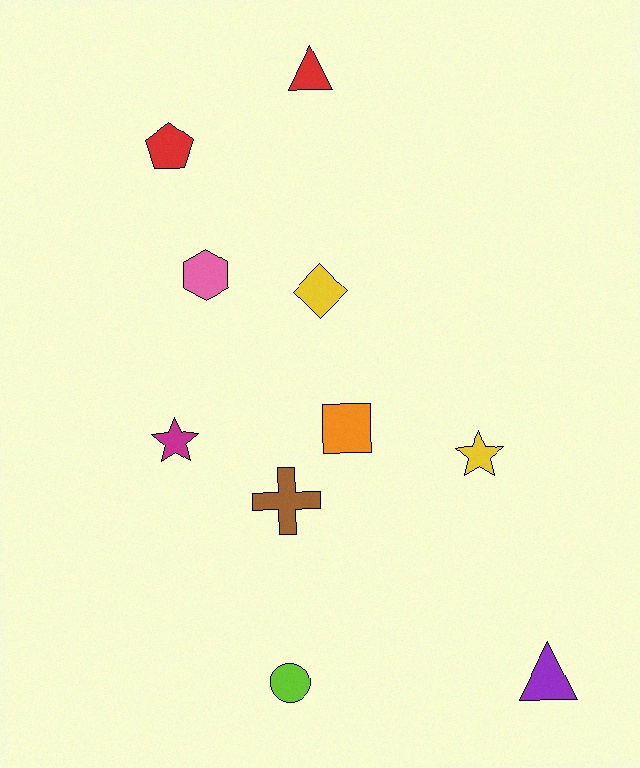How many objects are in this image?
There are 10 objects.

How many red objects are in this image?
There are 2 red objects.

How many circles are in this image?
There is 1 circle.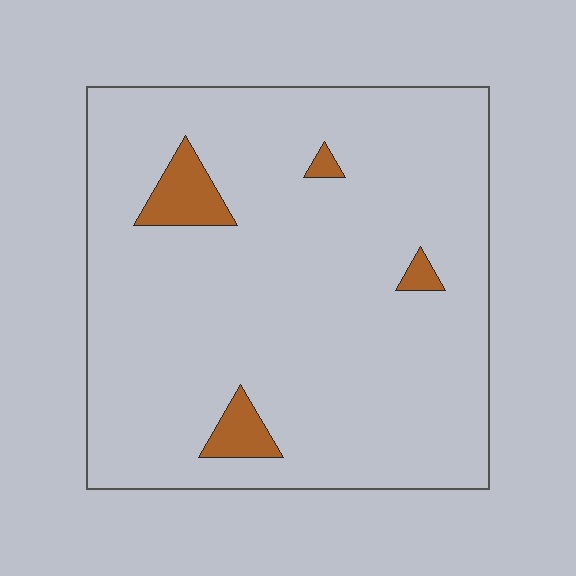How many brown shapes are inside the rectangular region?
4.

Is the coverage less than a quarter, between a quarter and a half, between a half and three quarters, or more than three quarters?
Less than a quarter.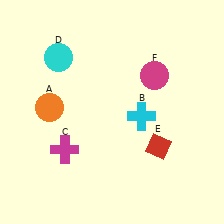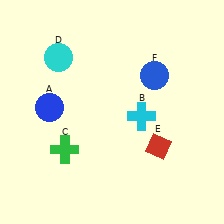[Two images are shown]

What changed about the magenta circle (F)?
In Image 1, F is magenta. In Image 2, it changed to blue.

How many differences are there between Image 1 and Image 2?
There are 3 differences between the two images.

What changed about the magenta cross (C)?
In Image 1, C is magenta. In Image 2, it changed to green.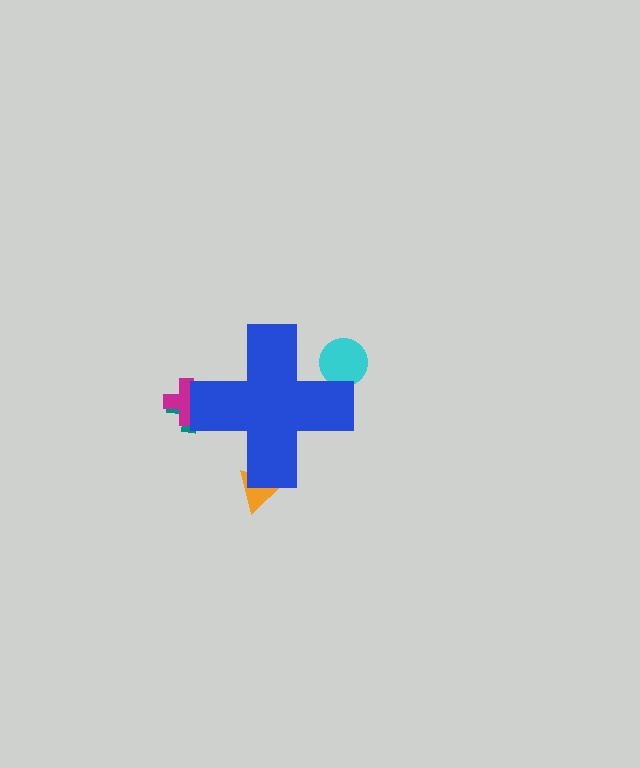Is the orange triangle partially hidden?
Yes, the orange triangle is partially hidden behind the blue cross.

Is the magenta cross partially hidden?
Yes, the magenta cross is partially hidden behind the blue cross.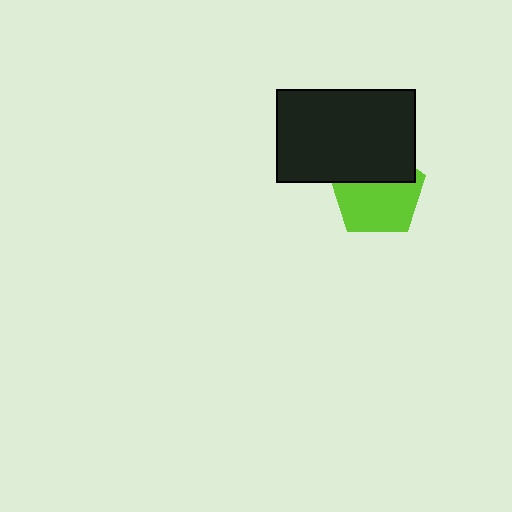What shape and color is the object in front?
The object in front is a black rectangle.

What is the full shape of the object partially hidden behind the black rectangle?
The partially hidden object is a lime pentagon.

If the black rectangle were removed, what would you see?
You would see the complete lime pentagon.